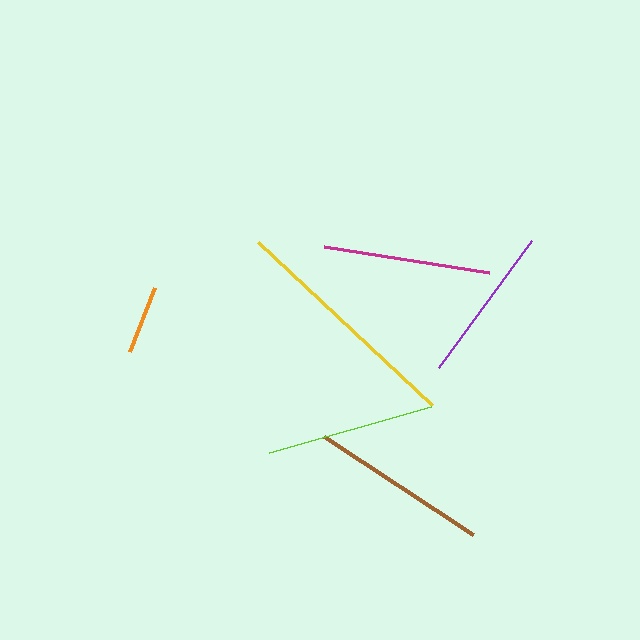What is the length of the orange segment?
The orange segment is approximately 69 pixels long.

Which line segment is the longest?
The yellow line is the longest at approximately 238 pixels.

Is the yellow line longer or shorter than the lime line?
The yellow line is longer than the lime line.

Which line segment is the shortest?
The orange line is the shortest at approximately 69 pixels.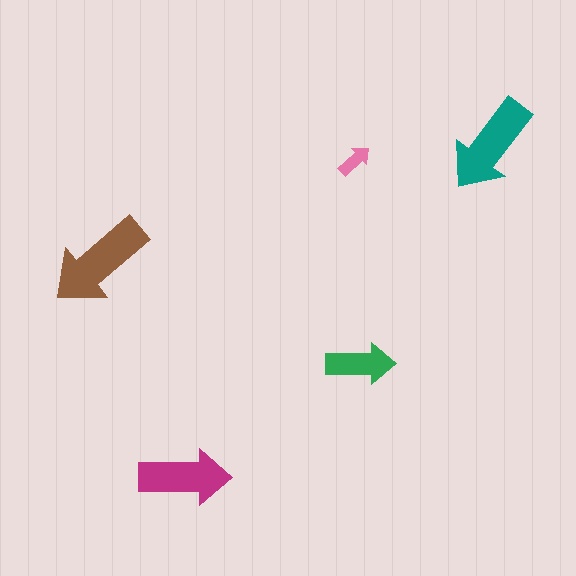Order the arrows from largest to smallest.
the brown one, the teal one, the magenta one, the green one, the pink one.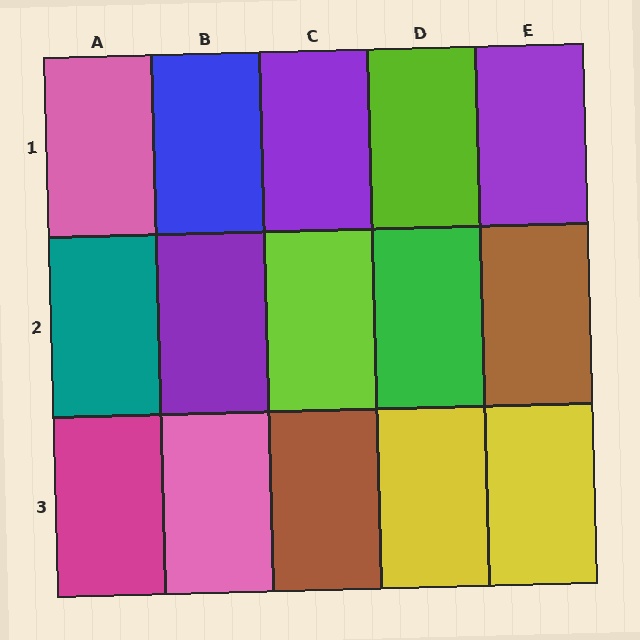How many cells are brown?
2 cells are brown.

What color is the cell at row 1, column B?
Blue.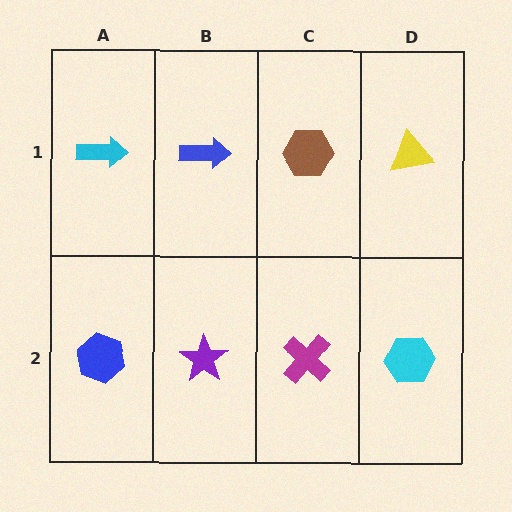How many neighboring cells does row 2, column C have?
3.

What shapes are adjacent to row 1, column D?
A cyan hexagon (row 2, column D), a brown hexagon (row 1, column C).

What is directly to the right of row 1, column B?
A brown hexagon.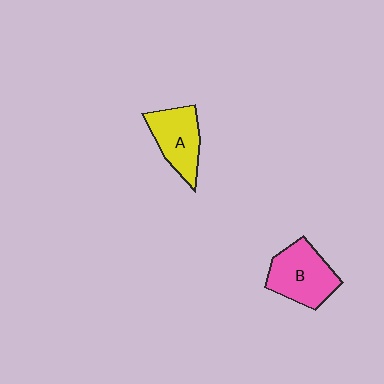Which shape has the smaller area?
Shape A (yellow).